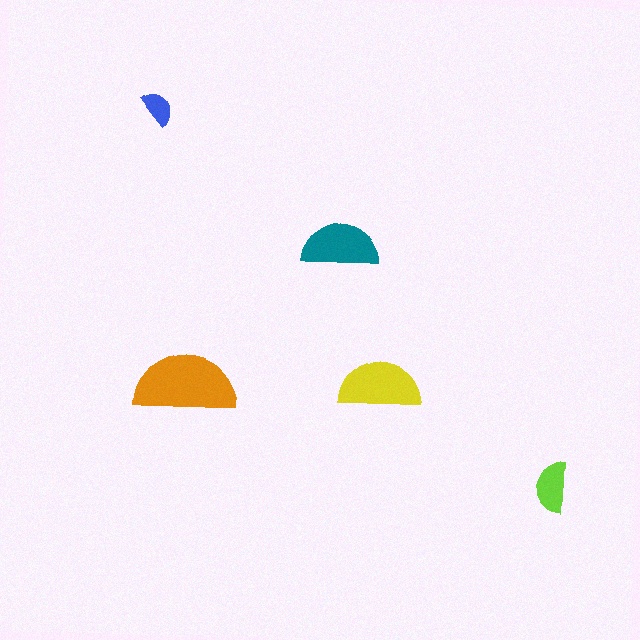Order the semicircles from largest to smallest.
the orange one, the yellow one, the teal one, the lime one, the blue one.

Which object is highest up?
The blue semicircle is topmost.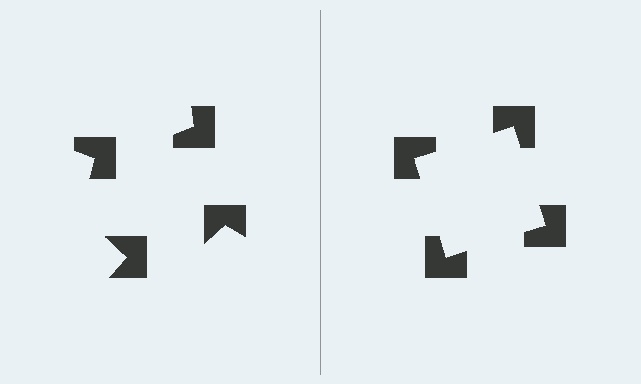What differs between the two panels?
The notched squares are positioned identically on both sides; only the wedge orientations differ. On the right they align to a square; on the left they are misaligned.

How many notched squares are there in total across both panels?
8 — 4 on each side.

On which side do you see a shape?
An illusory square appears on the right side. On the left side the wedge cuts are rotated, so no coherent shape forms.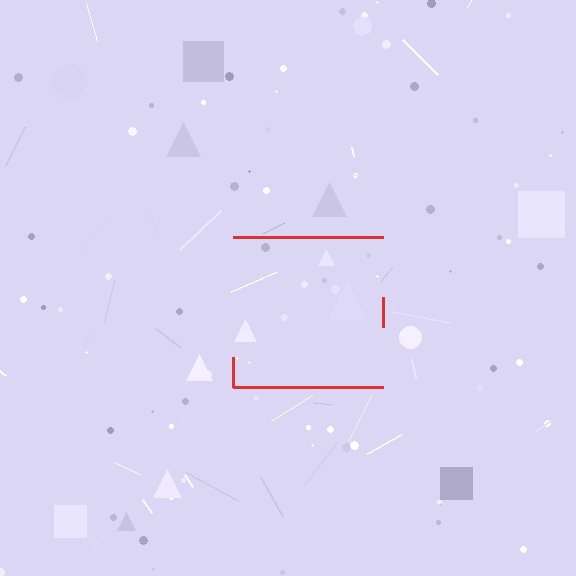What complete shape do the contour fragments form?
The contour fragments form a square.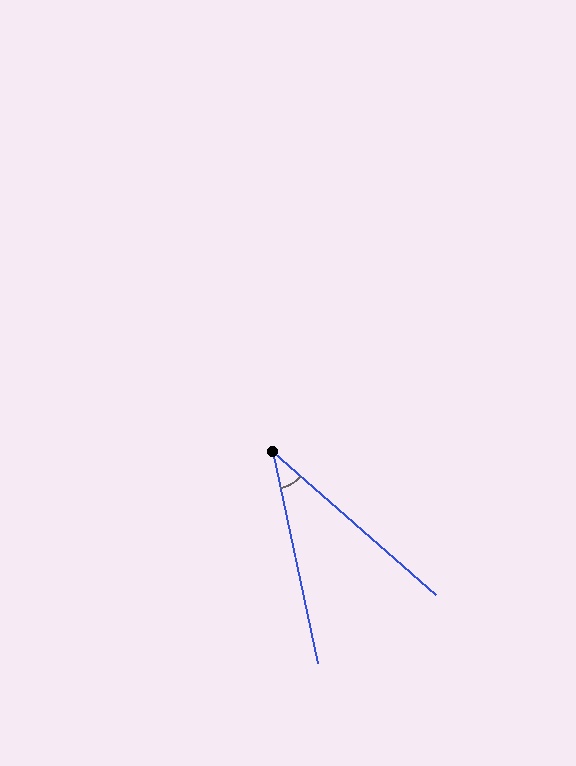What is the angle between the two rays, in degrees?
Approximately 37 degrees.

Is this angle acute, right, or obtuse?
It is acute.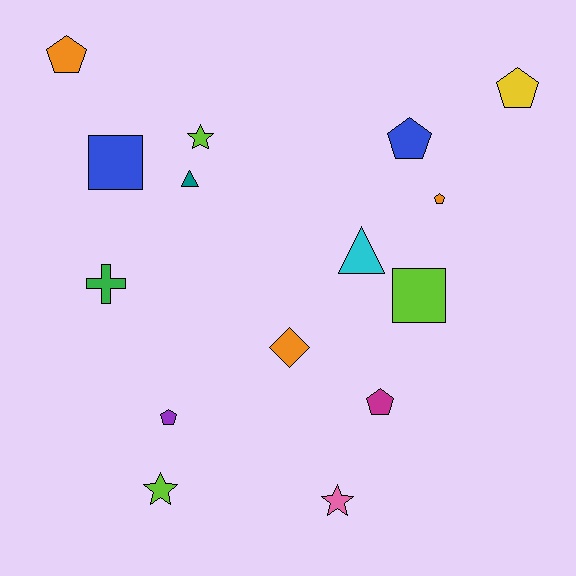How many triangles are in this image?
There are 2 triangles.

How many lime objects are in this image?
There are 3 lime objects.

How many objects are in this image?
There are 15 objects.